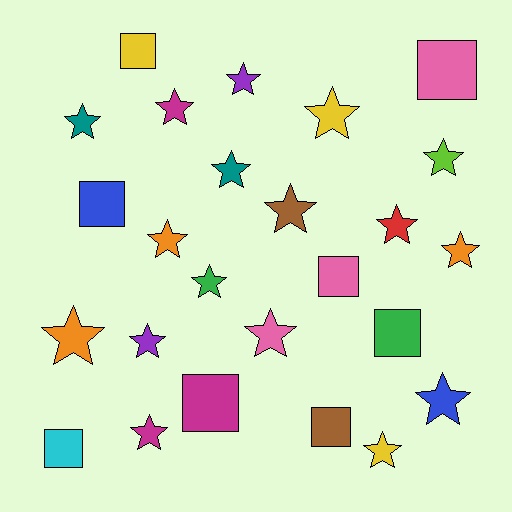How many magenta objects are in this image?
There are 3 magenta objects.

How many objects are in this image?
There are 25 objects.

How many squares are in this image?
There are 8 squares.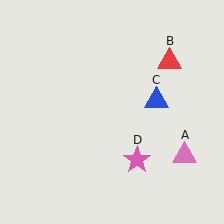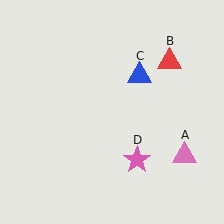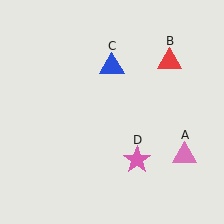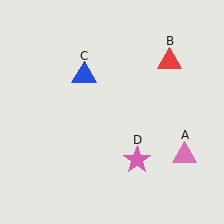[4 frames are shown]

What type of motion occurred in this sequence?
The blue triangle (object C) rotated counterclockwise around the center of the scene.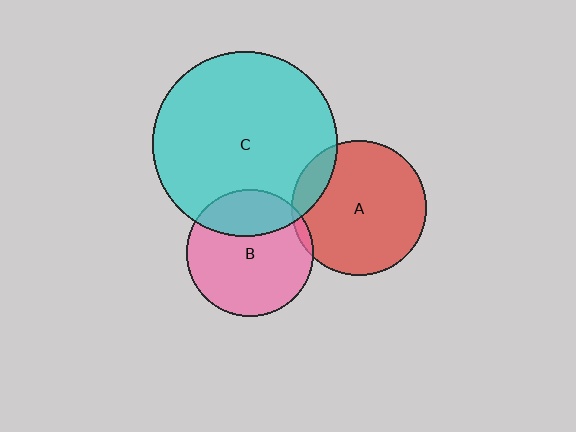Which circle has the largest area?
Circle C (cyan).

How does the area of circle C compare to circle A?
Approximately 1.9 times.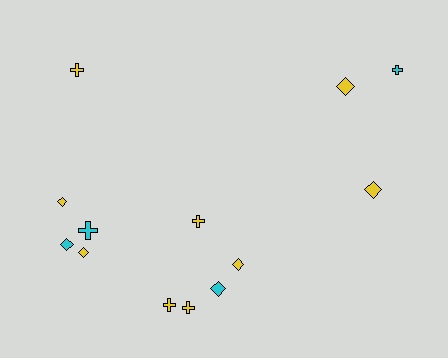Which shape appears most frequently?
Diamond, with 7 objects.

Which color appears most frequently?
Yellow, with 9 objects.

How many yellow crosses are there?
There are 4 yellow crosses.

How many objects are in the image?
There are 13 objects.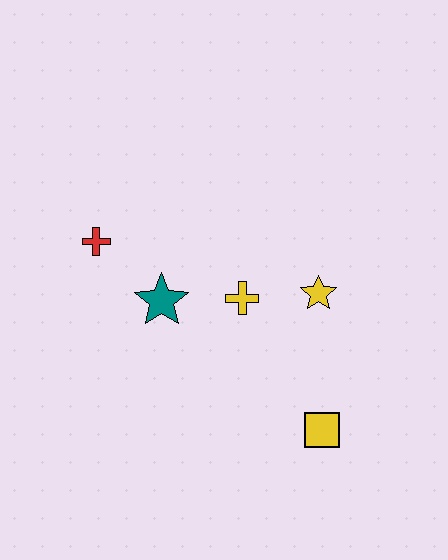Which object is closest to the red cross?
The teal star is closest to the red cross.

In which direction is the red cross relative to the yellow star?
The red cross is to the left of the yellow star.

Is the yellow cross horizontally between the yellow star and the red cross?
Yes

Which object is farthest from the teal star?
The yellow square is farthest from the teal star.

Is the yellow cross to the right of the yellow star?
No